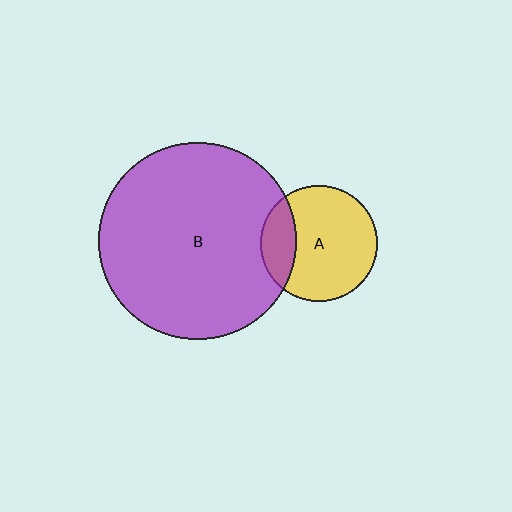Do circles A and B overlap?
Yes.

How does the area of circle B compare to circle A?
Approximately 2.9 times.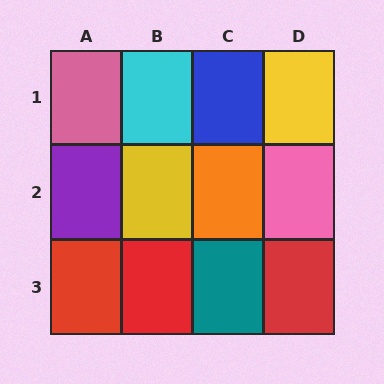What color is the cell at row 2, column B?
Yellow.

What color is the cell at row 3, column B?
Red.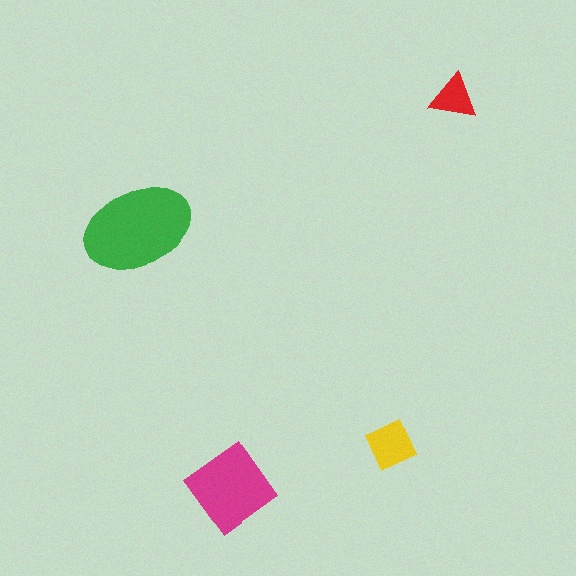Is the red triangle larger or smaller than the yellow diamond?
Smaller.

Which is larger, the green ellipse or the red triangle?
The green ellipse.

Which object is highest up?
The red triangle is topmost.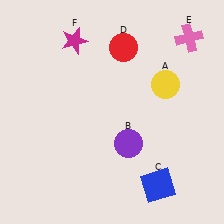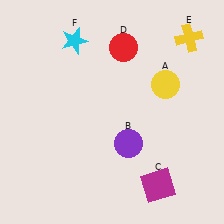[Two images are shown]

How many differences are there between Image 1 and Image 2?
There are 3 differences between the two images.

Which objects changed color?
C changed from blue to magenta. E changed from pink to yellow. F changed from magenta to cyan.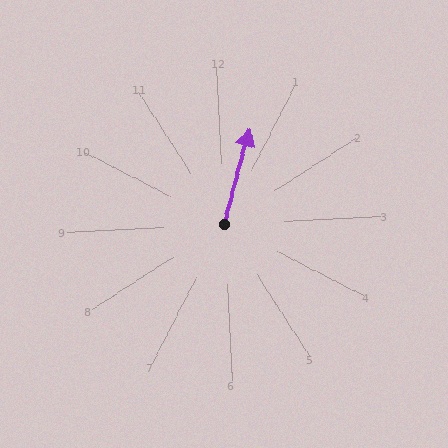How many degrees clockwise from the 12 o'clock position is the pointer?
Approximately 18 degrees.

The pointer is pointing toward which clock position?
Roughly 1 o'clock.